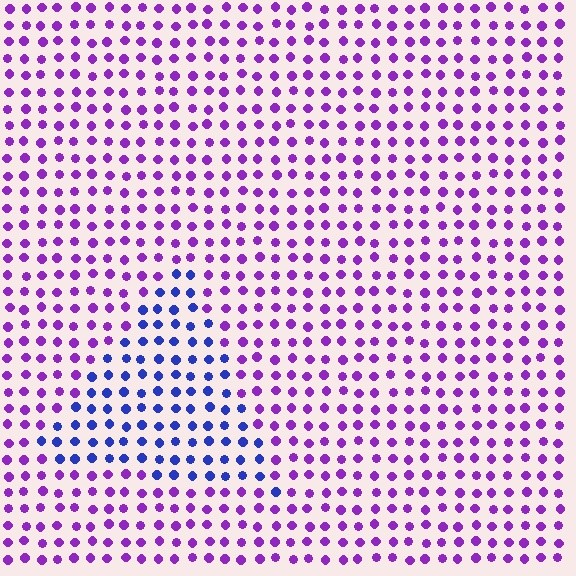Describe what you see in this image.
The image is filled with small purple elements in a uniform arrangement. A triangle-shaped region is visible where the elements are tinted to a slightly different hue, forming a subtle color boundary.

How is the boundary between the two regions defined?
The boundary is defined purely by a slight shift in hue (about 48 degrees). Spacing, size, and orientation are identical on both sides.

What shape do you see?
I see a triangle.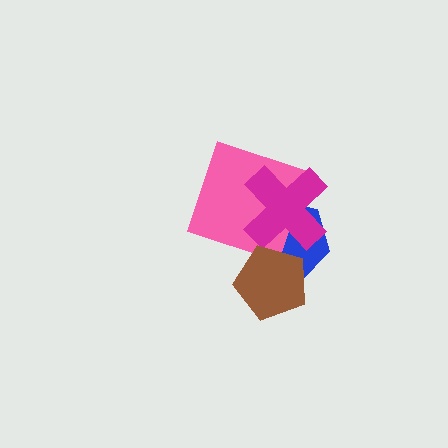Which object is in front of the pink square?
The magenta cross is in front of the pink square.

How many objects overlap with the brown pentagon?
1 object overlaps with the brown pentagon.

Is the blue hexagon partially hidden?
Yes, it is partially covered by another shape.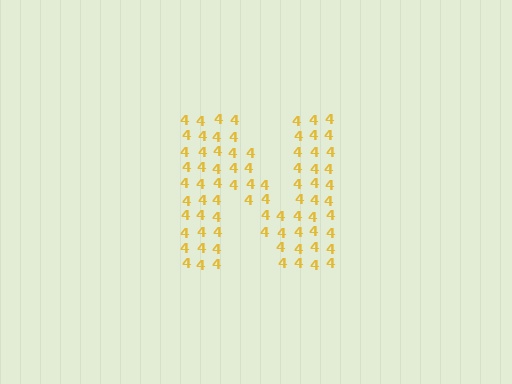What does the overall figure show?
The overall figure shows the letter N.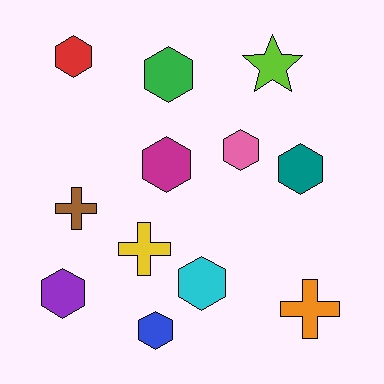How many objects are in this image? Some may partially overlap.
There are 12 objects.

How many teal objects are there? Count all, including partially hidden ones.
There is 1 teal object.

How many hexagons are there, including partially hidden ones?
There are 8 hexagons.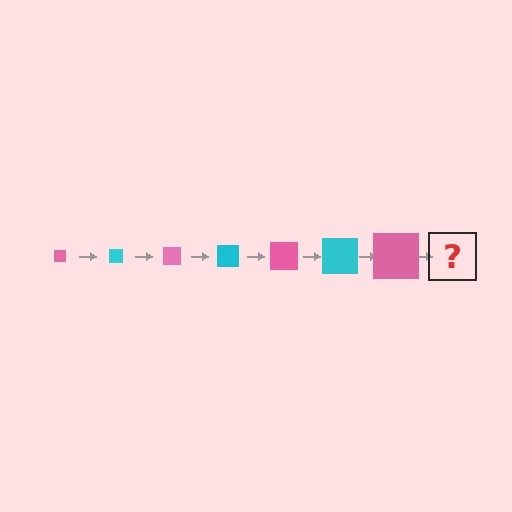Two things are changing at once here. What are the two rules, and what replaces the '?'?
The two rules are that the square grows larger each step and the color cycles through pink and cyan. The '?' should be a cyan square, larger than the previous one.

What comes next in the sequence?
The next element should be a cyan square, larger than the previous one.